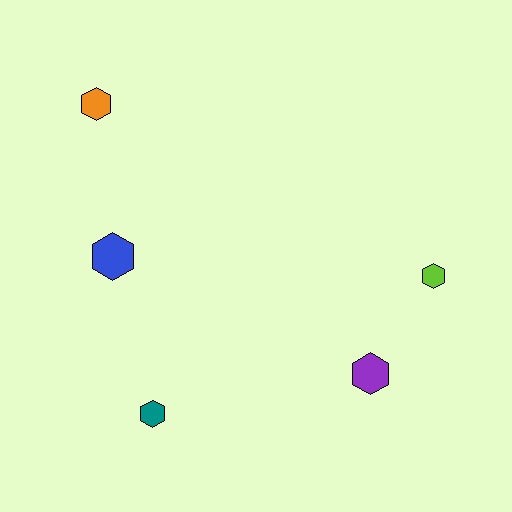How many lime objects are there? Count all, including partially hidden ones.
There is 1 lime object.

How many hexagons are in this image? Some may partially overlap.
There are 5 hexagons.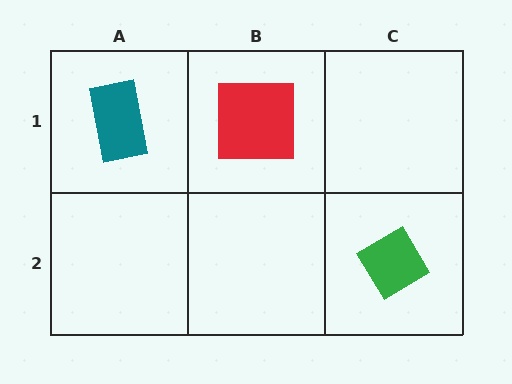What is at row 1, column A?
A teal rectangle.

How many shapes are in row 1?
2 shapes.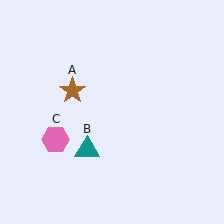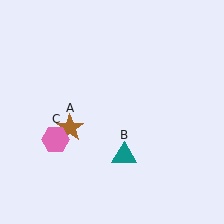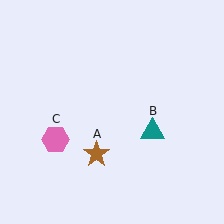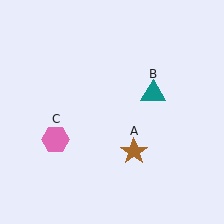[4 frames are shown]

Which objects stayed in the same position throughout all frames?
Pink hexagon (object C) remained stationary.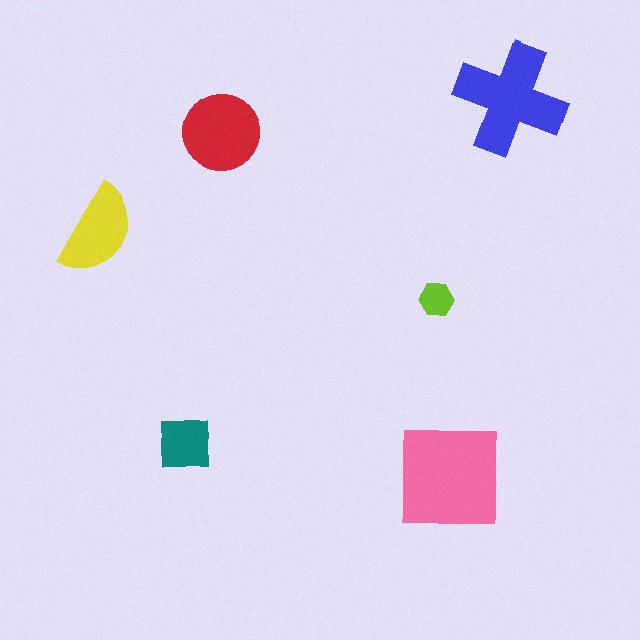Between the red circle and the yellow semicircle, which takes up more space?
The red circle.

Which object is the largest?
The pink square.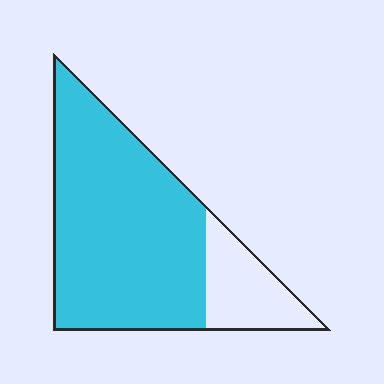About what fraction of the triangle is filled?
About four fifths (4/5).